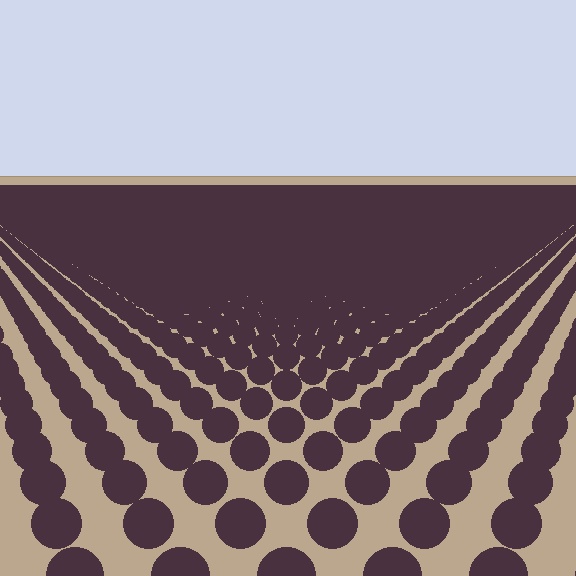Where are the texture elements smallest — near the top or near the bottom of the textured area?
Near the top.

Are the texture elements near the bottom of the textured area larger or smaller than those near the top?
Larger. Near the bottom, elements are closer to the viewer and appear at a bigger on-screen size.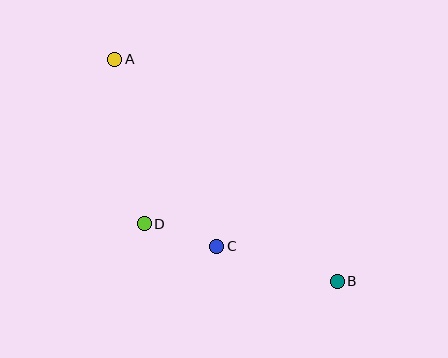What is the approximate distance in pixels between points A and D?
The distance between A and D is approximately 168 pixels.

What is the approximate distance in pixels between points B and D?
The distance between B and D is approximately 202 pixels.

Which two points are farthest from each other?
Points A and B are farthest from each other.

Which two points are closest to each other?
Points C and D are closest to each other.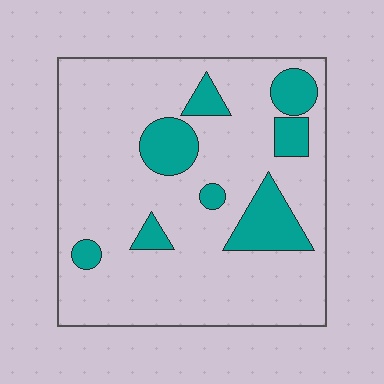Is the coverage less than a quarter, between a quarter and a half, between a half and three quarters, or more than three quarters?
Less than a quarter.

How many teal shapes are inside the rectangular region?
8.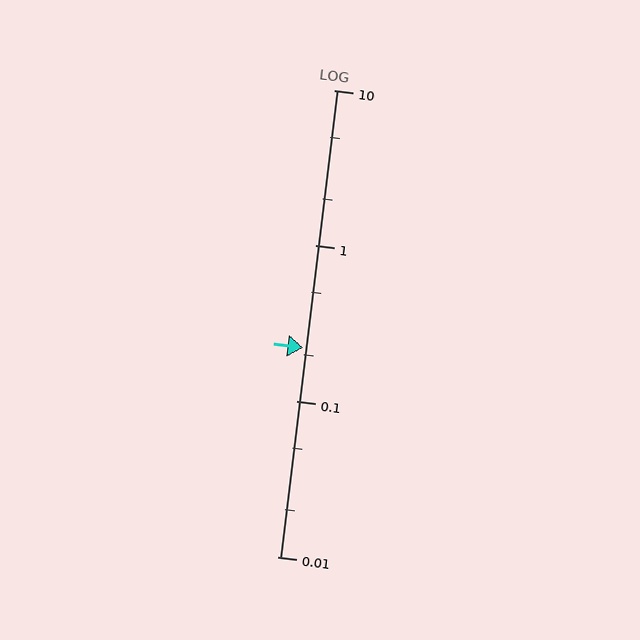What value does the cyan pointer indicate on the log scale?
The pointer indicates approximately 0.22.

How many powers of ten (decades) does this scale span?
The scale spans 3 decades, from 0.01 to 10.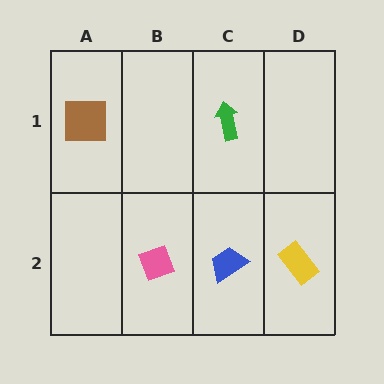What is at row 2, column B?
A pink diamond.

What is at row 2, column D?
A yellow rectangle.